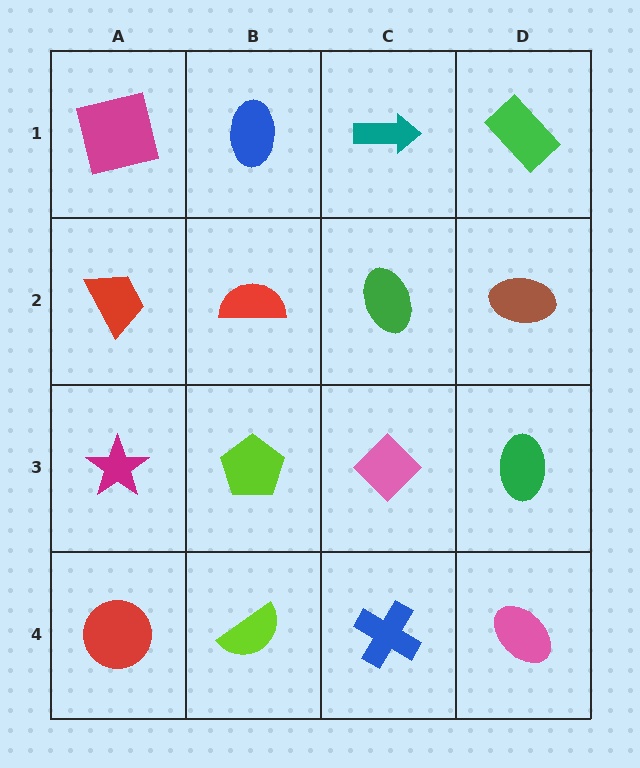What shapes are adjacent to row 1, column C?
A green ellipse (row 2, column C), a blue ellipse (row 1, column B), a green rectangle (row 1, column D).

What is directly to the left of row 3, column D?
A pink diamond.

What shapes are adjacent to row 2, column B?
A blue ellipse (row 1, column B), a lime pentagon (row 3, column B), a red trapezoid (row 2, column A), a green ellipse (row 2, column C).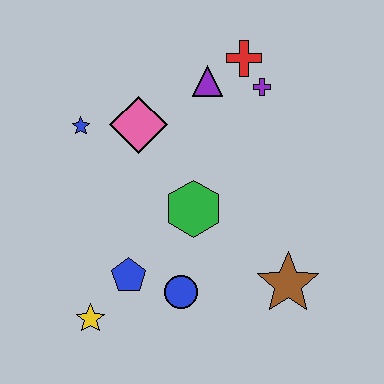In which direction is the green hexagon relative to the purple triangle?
The green hexagon is below the purple triangle.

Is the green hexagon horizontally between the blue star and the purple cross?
Yes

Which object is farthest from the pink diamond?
The brown star is farthest from the pink diamond.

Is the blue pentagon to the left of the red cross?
Yes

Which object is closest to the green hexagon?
The blue circle is closest to the green hexagon.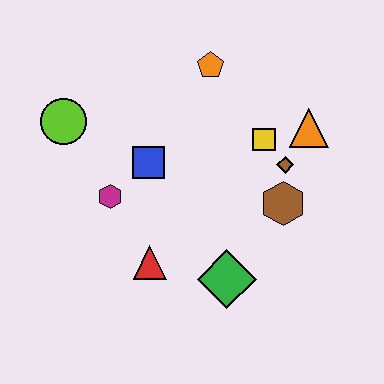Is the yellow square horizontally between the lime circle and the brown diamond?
Yes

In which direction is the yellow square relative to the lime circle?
The yellow square is to the right of the lime circle.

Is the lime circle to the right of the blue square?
No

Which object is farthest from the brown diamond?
The lime circle is farthest from the brown diamond.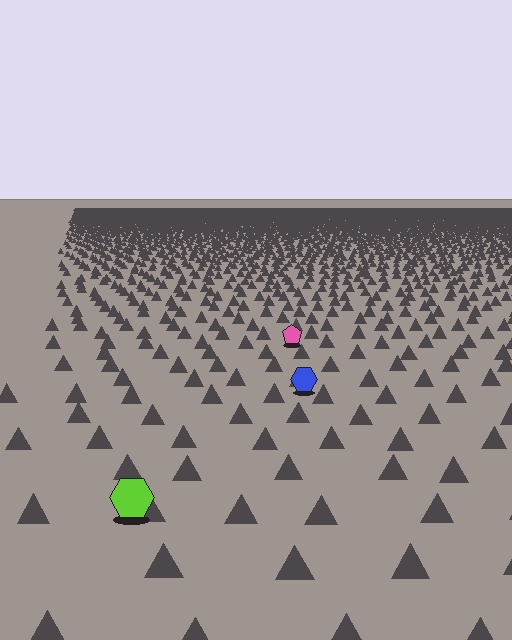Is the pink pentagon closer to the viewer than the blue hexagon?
No. The blue hexagon is closer — you can tell from the texture gradient: the ground texture is coarser near it.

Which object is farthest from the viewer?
The pink pentagon is farthest from the viewer. It appears smaller and the ground texture around it is denser.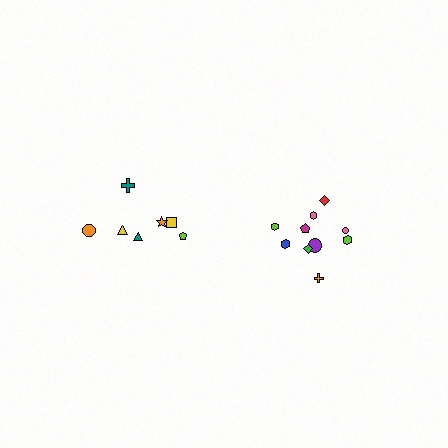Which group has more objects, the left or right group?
The right group.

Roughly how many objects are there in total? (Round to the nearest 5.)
Roughly 15 objects in total.